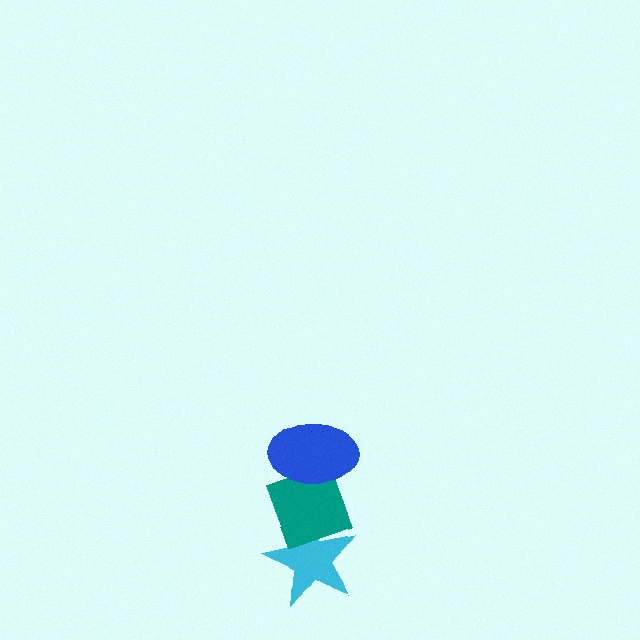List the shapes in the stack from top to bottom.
From top to bottom: the blue ellipse, the teal diamond, the cyan star.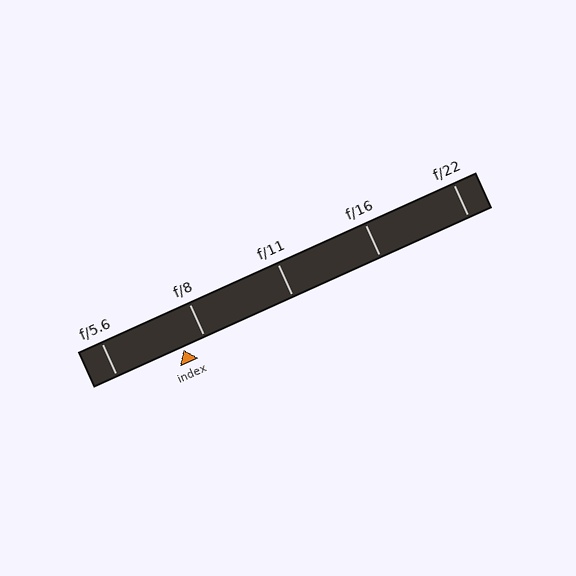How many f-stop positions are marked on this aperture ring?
There are 5 f-stop positions marked.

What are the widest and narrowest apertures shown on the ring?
The widest aperture shown is f/5.6 and the narrowest is f/22.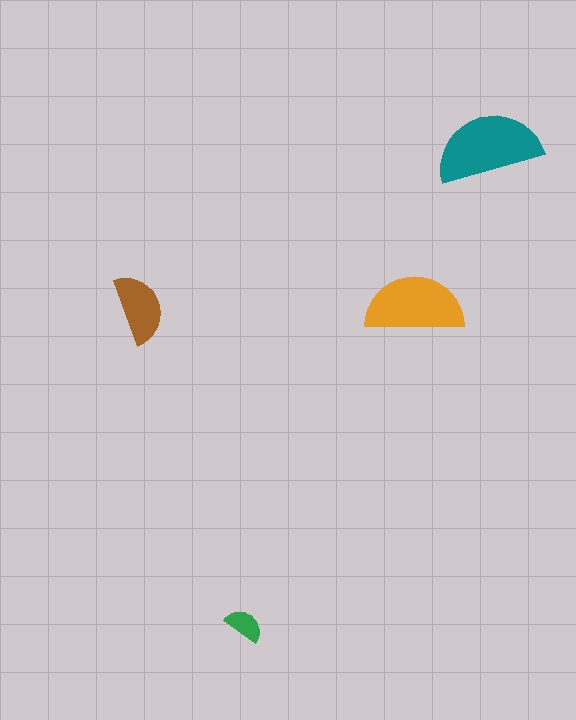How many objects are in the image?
There are 4 objects in the image.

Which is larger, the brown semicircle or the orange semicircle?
The orange one.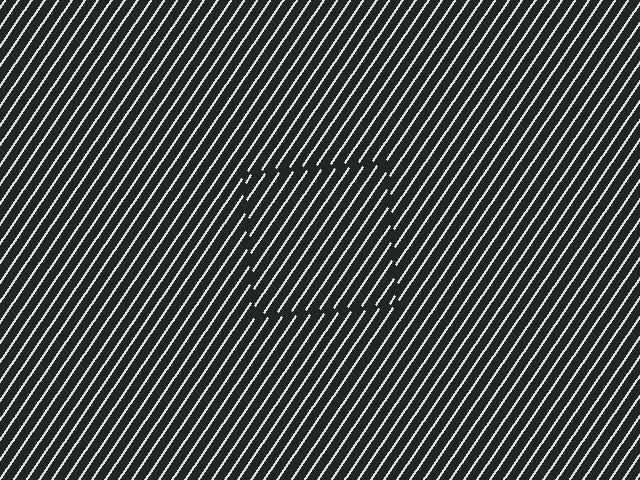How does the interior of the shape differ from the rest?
The interior of the shape contains the same grating, shifted by half a period — the contour is defined by the phase discontinuity where line-ends from the inner and outer gratings abut.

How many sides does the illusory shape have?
4 sides — the line-ends trace a square.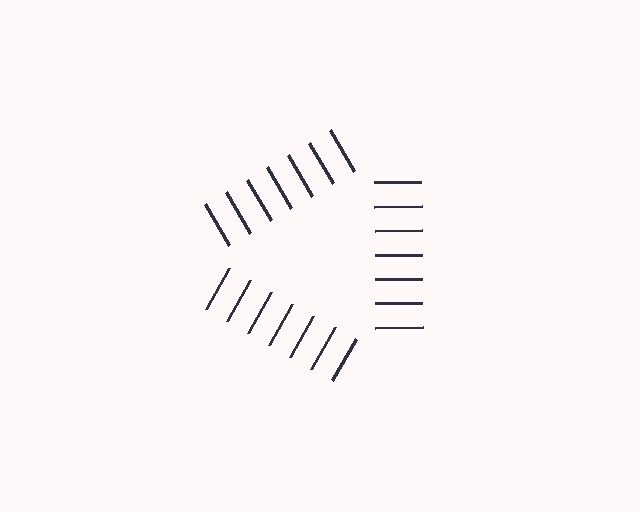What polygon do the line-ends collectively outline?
An illusory triangle — the line segments terminate on its edges but no continuous stroke is drawn.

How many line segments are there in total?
21 — 7 along each of the 3 edges.